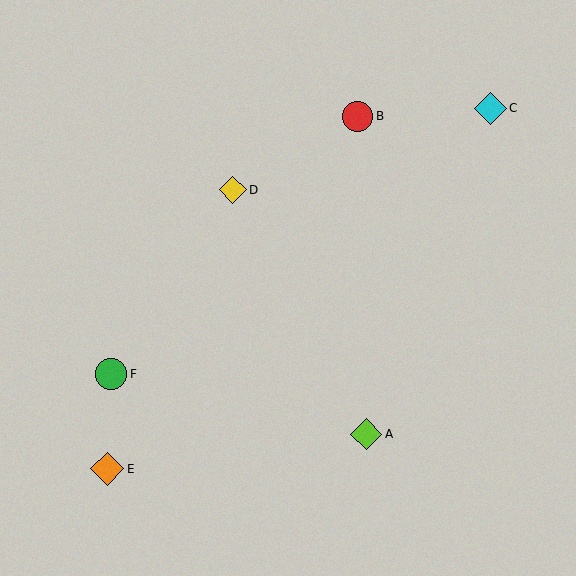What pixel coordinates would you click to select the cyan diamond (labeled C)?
Click at (490, 108) to select the cyan diamond C.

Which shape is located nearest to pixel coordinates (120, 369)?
The green circle (labeled F) at (111, 374) is nearest to that location.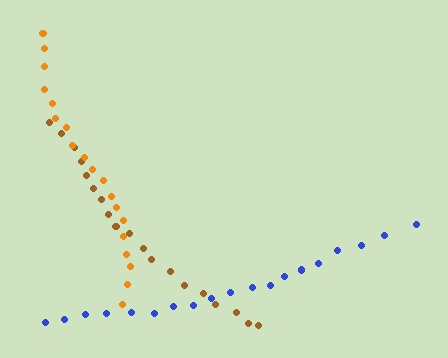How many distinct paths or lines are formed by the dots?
There are 3 distinct paths.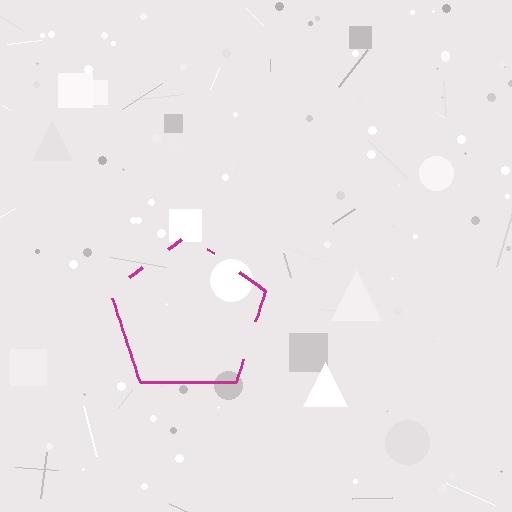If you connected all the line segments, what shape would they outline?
They would outline a pentagon.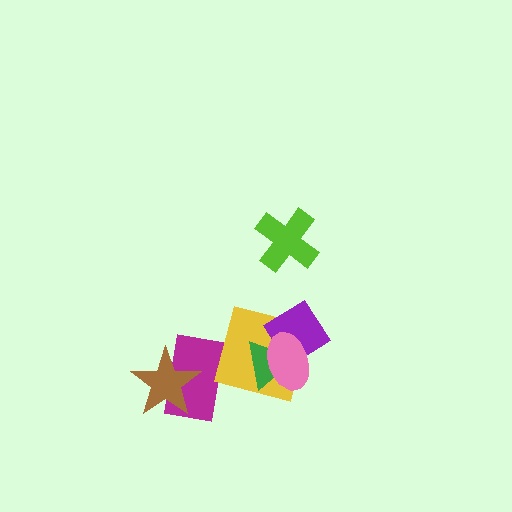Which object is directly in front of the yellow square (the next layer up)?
The green triangle is directly in front of the yellow square.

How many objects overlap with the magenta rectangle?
1 object overlaps with the magenta rectangle.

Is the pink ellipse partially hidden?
No, no other shape covers it.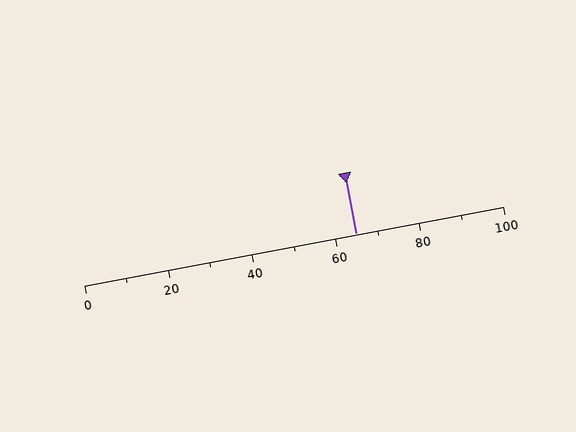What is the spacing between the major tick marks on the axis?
The major ticks are spaced 20 apart.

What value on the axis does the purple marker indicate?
The marker indicates approximately 65.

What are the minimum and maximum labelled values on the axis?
The axis runs from 0 to 100.